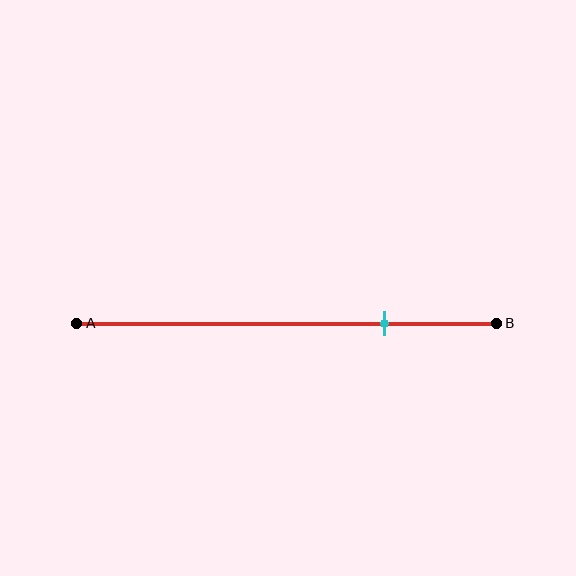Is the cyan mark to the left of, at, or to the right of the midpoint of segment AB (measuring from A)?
The cyan mark is to the right of the midpoint of segment AB.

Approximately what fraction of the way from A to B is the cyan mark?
The cyan mark is approximately 75% of the way from A to B.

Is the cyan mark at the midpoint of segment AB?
No, the mark is at about 75% from A, not at the 50% midpoint.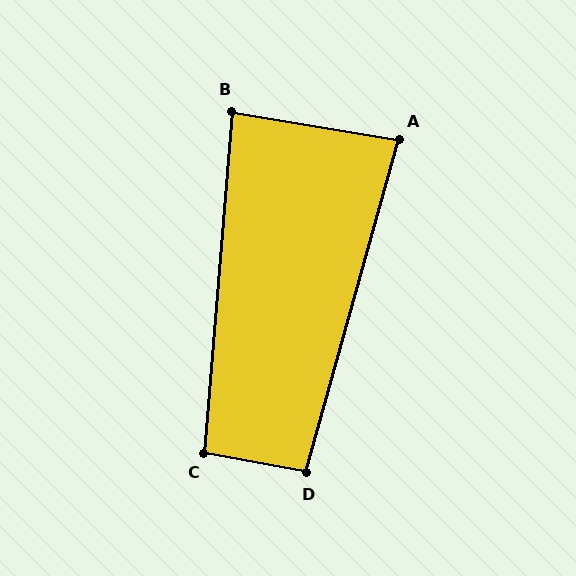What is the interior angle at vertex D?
Approximately 95 degrees (approximately right).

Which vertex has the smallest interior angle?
A, at approximately 84 degrees.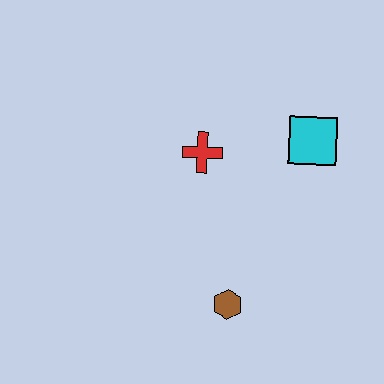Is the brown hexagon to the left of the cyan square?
Yes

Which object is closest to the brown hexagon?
The red cross is closest to the brown hexagon.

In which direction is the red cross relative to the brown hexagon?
The red cross is above the brown hexagon.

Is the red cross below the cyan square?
Yes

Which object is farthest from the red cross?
The brown hexagon is farthest from the red cross.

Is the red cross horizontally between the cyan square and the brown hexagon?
No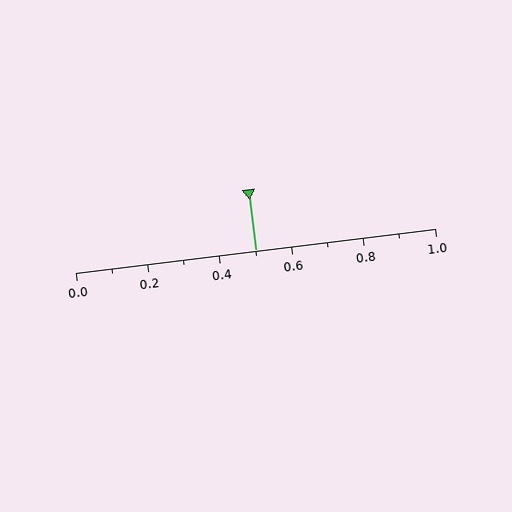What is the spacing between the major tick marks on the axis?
The major ticks are spaced 0.2 apart.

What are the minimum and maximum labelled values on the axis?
The axis runs from 0.0 to 1.0.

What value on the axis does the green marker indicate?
The marker indicates approximately 0.5.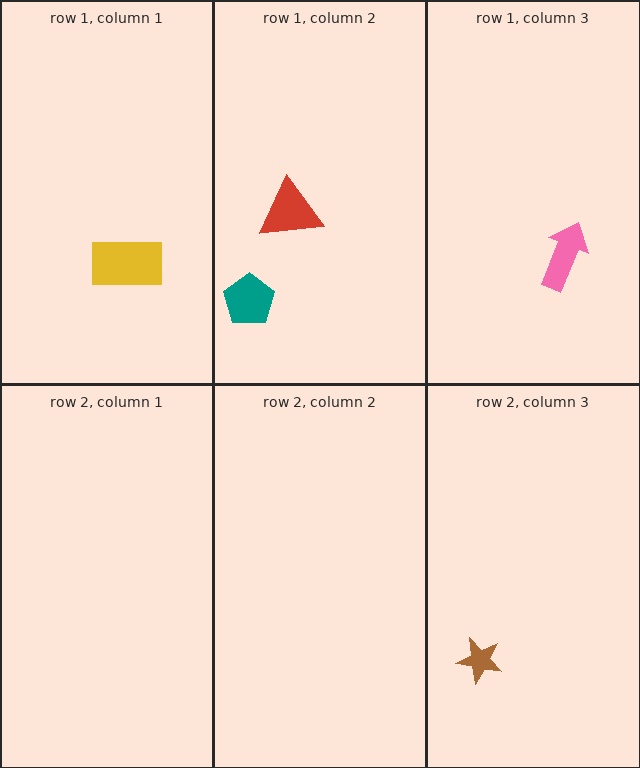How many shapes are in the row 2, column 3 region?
1.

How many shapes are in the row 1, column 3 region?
1.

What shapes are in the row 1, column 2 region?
The red triangle, the teal pentagon.